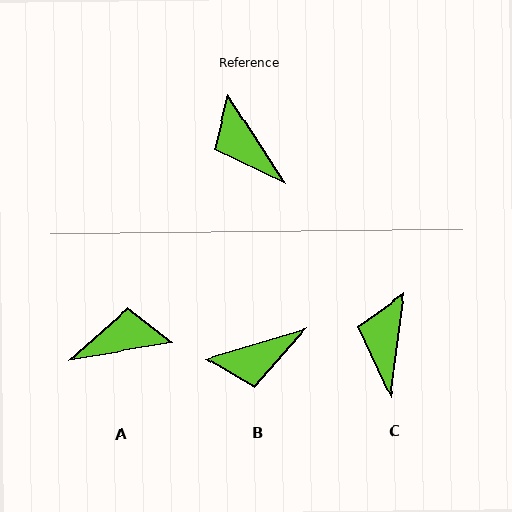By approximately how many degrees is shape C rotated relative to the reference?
Approximately 40 degrees clockwise.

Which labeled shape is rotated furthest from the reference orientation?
A, about 113 degrees away.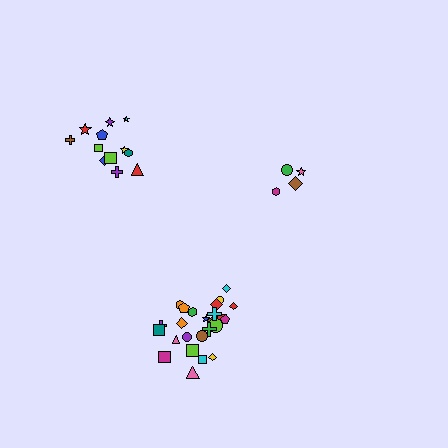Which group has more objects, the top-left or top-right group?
The top-left group.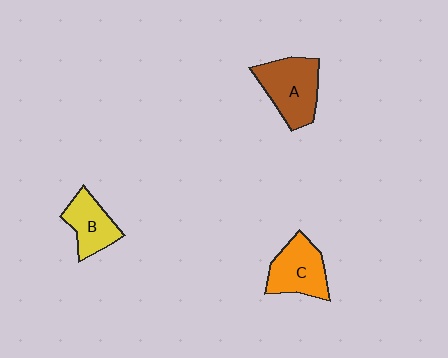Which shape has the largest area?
Shape A (brown).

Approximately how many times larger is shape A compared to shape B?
Approximately 1.4 times.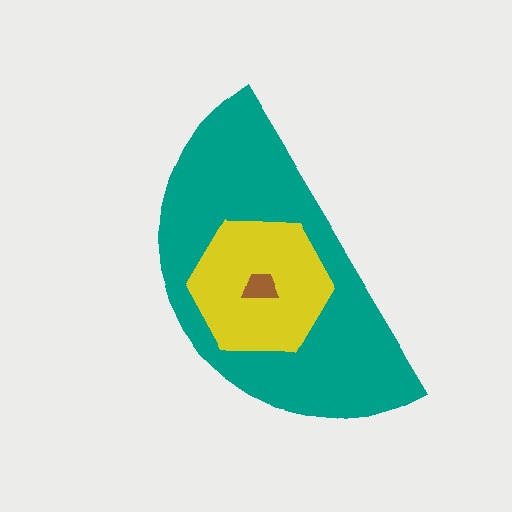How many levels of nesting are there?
3.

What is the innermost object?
The brown trapezoid.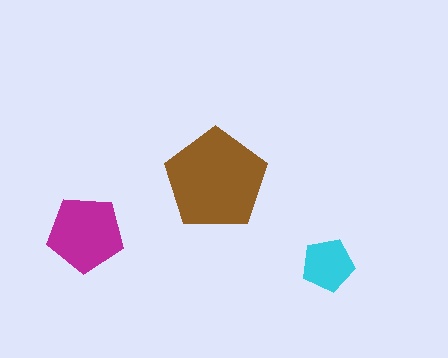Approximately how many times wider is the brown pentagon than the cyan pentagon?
About 2 times wider.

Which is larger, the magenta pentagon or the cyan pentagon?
The magenta one.